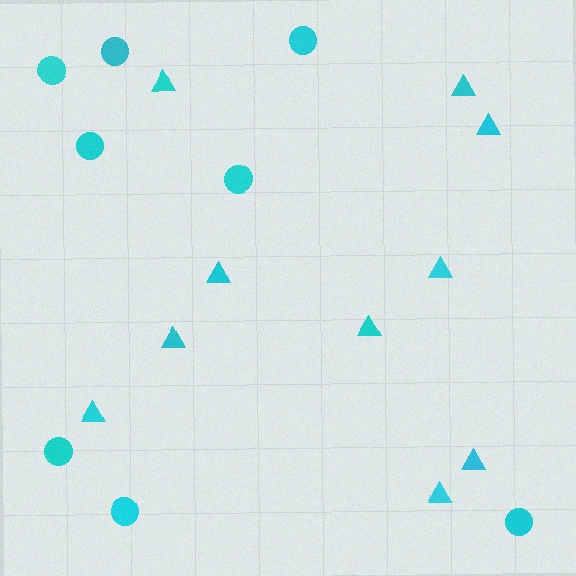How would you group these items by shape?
There are 2 groups: one group of triangles (10) and one group of circles (8).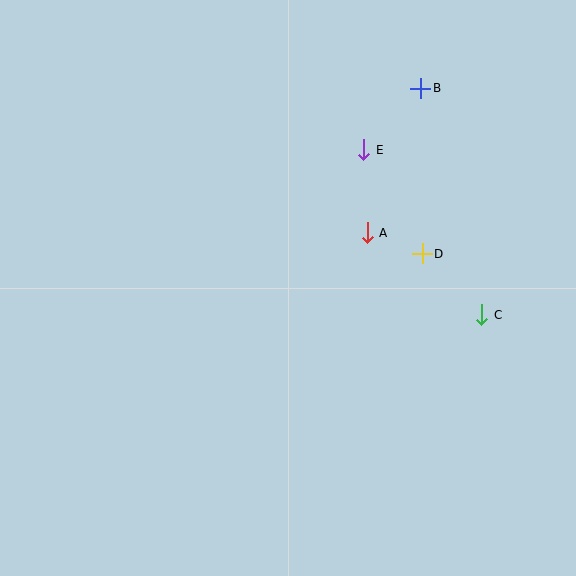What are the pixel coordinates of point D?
Point D is at (422, 254).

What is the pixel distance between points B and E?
The distance between B and E is 84 pixels.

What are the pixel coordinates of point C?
Point C is at (482, 315).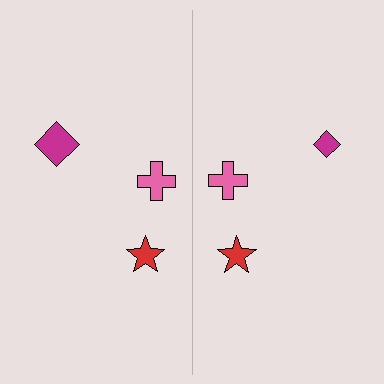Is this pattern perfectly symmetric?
No, the pattern is not perfectly symmetric. The magenta diamond on the right side has a different size than its mirror counterpart.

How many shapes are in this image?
There are 6 shapes in this image.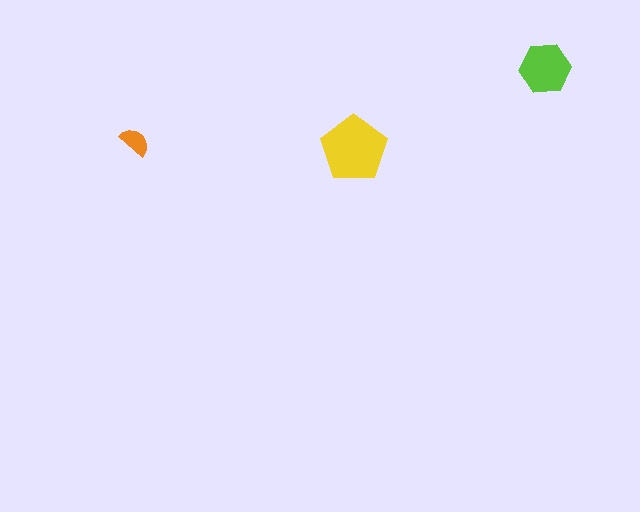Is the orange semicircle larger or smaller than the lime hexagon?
Smaller.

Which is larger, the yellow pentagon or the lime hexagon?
The yellow pentagon.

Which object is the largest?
The yellow pentagon.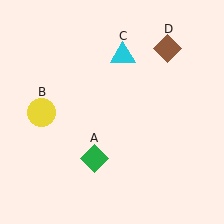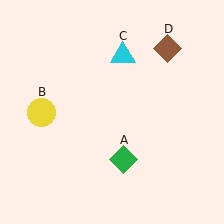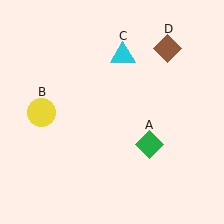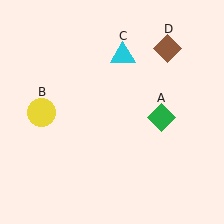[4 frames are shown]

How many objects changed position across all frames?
1 object changed position: green diamond (object A).